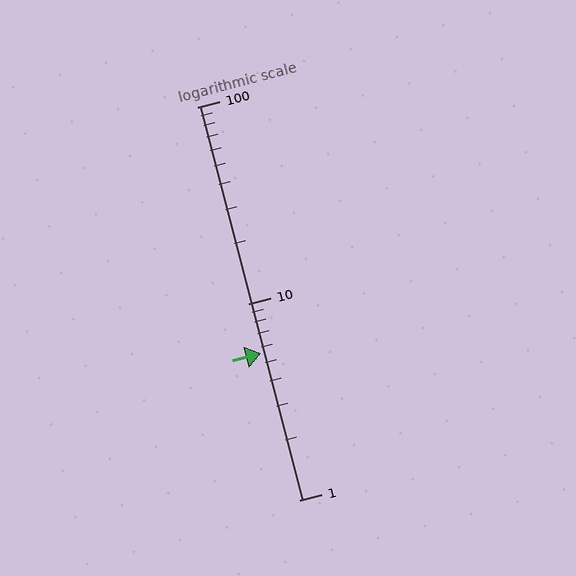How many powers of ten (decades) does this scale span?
The scale spans 2 decades, from 1 to 100.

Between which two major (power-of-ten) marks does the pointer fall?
The pointer is between 1 and 10.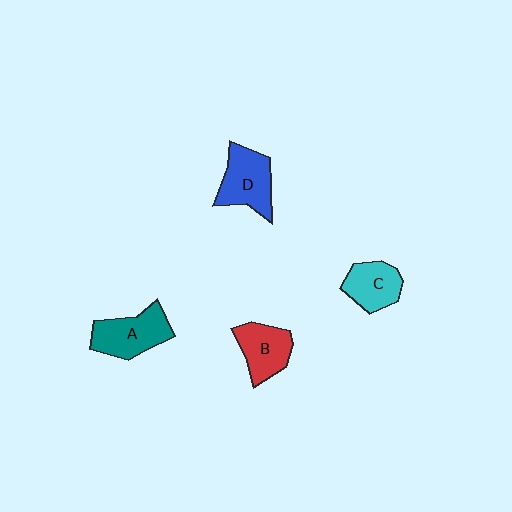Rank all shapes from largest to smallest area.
From largest to smallest: A (teal), D (blue), B (red), C (cyan).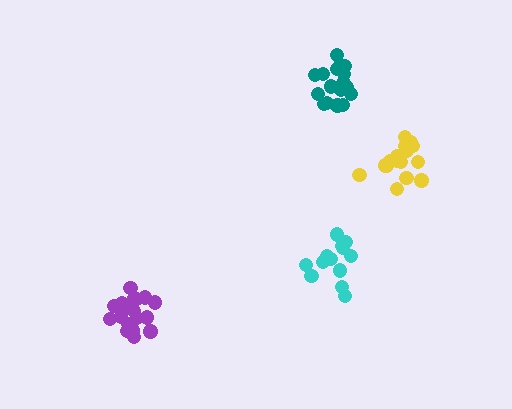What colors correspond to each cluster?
The clusters are colored: purple, cyan, teal, yellow.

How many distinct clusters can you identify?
There are 4 distinct clusters.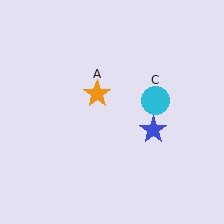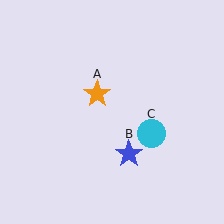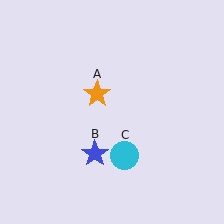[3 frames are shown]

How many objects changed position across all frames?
2 objects changed position: blue star (object B), cyan circle (object C).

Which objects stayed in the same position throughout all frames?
Orange star (object A) remained stationary.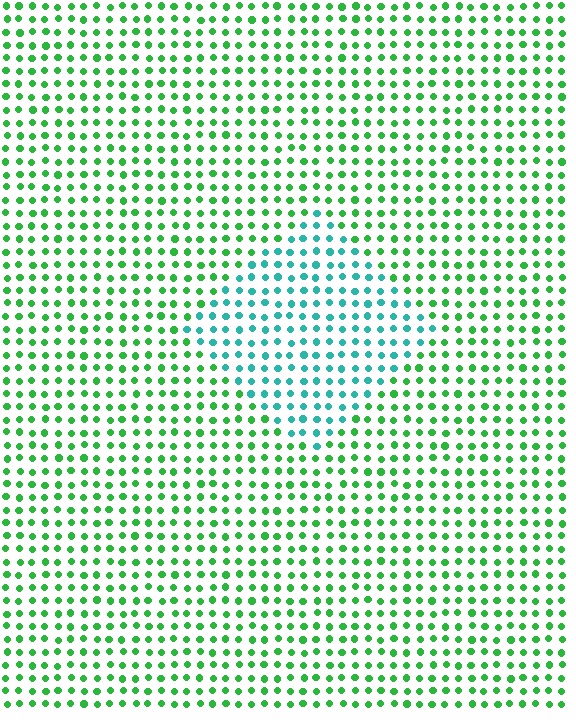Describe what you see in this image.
The image is filled with small green elements in a uniform arrangement. A diamond-shaped region is visible where the elements are tinted to a slightly different hue, forming a subtle color boundary.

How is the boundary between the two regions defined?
The boundary is defined purely by a slight shift in hue (about 46 degrees). Spacing, size, and orientation are identical on both sides.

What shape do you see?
I see a diamond.